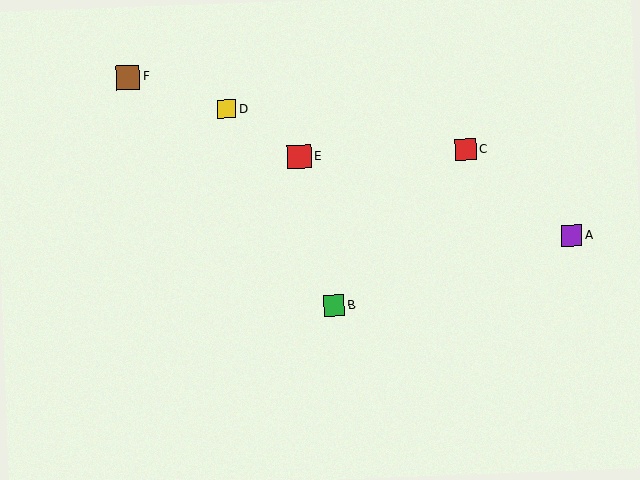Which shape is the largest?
The brown square (labeled F) is the largest.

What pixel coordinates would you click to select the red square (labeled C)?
Click at (466, 150) to select the red square C.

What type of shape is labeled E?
Shape E is a red square.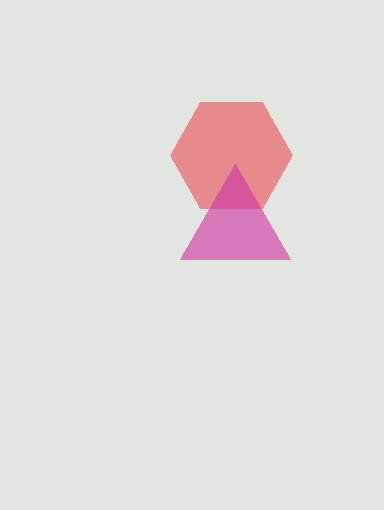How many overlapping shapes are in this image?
There are 2 overlapping shapes in the image.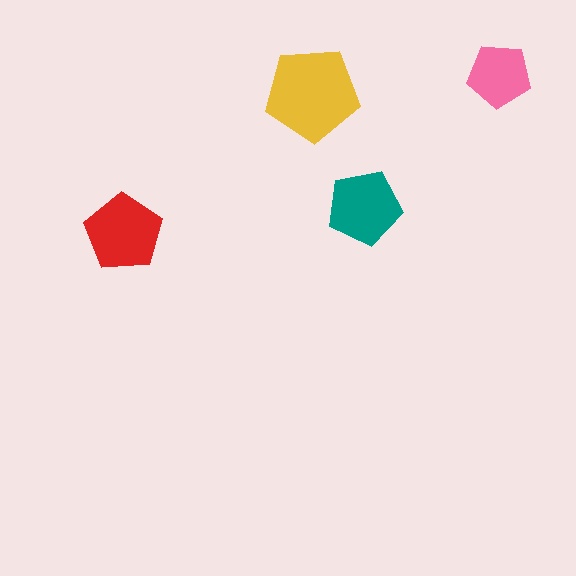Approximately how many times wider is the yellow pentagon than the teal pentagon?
About 1.5 times wider.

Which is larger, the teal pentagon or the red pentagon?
The red one.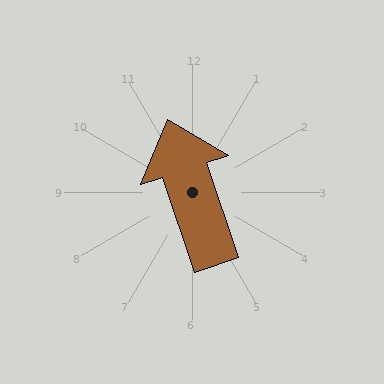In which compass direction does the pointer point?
North.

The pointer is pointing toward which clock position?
Roughly 11 o'clock.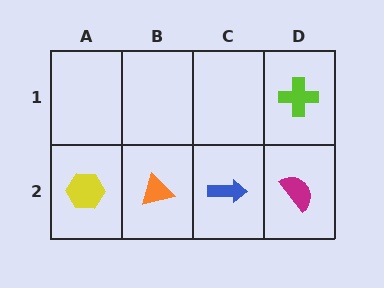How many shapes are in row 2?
4 shapes.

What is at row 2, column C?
A blue arrow.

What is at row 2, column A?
A yellow hexagon.